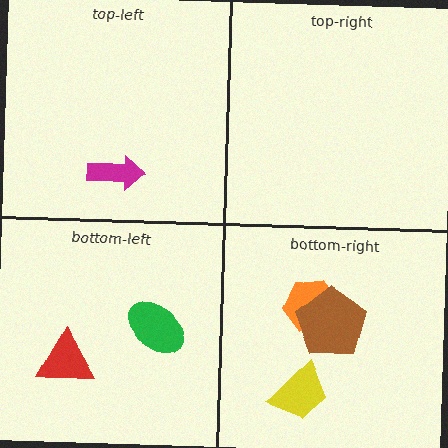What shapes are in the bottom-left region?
The green ellipse, the red triangle.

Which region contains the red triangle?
The bottom-left region.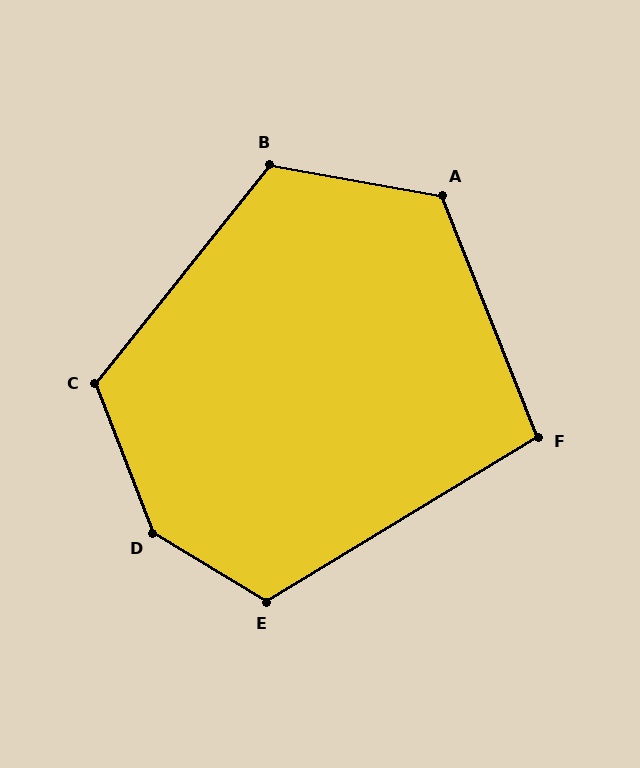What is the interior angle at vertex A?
Approximately 122 degrees (obtuse).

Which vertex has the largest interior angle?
D, at approximately 142 degrees.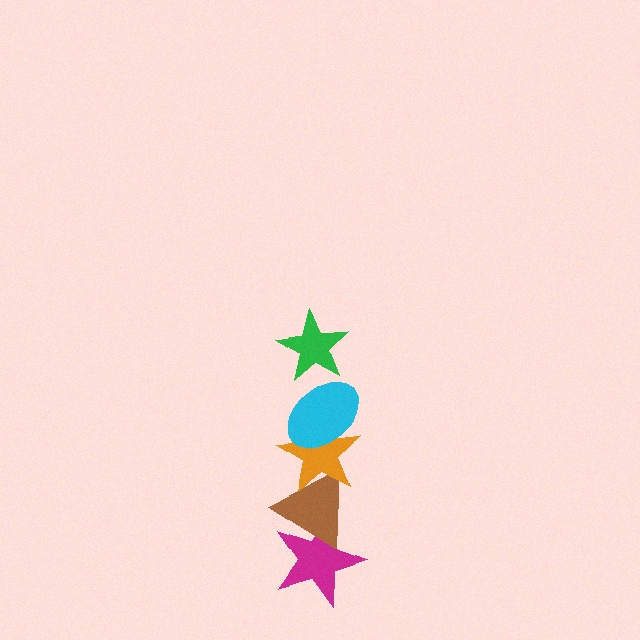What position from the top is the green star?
The green star is 1st from the top.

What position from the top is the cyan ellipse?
The cyan ellipse is 2nd from the top.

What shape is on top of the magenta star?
The brown triangle is on top of the magenta star.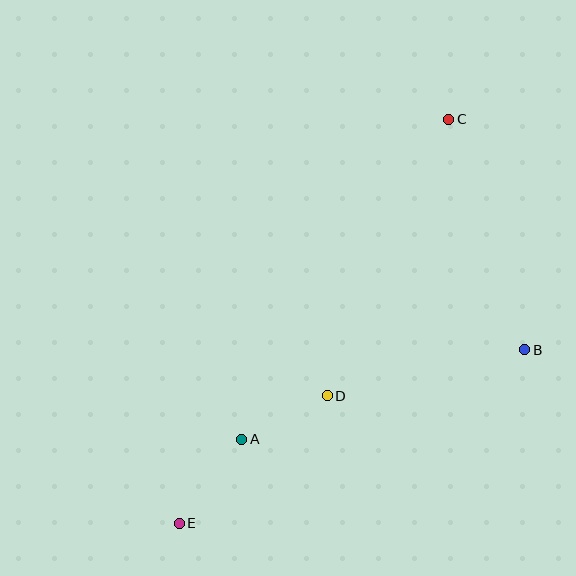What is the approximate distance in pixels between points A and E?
The distance between A and E is approximately 105 pixels.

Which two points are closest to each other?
Points A and D are closest to each other.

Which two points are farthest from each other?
Points C and E are farthest from each other.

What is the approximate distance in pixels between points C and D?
The distance between C and D is approximately 302 pixels.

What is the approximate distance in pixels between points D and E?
The distance between D and E is approximately 195 pixels.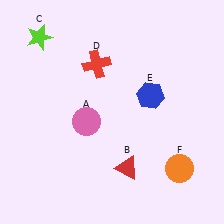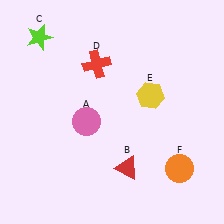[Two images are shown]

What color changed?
The hexagon (E) changed from blue in Image 1 to yellow in Image 2.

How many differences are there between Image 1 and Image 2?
There is 1 difference between the two images.